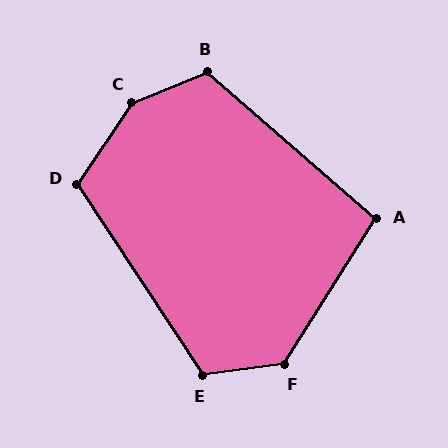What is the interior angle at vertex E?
Approximately 116 degrees (obtuse).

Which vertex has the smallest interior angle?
A, at approximately 99 degrees.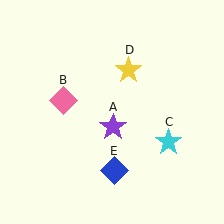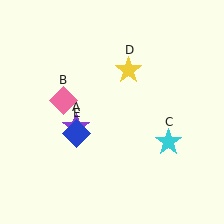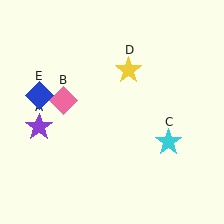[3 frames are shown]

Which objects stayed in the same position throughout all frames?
Pink diamond (object B) and cyan star (object C) and yellow star (object D) remained stationary.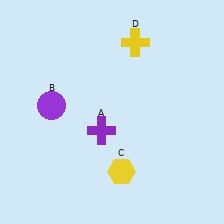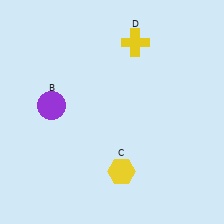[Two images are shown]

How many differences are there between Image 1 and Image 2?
There is 1 difference between the two images.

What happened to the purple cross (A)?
The purple cross (A) was removed in Image 2. It was in the bottom-left area of Image 1.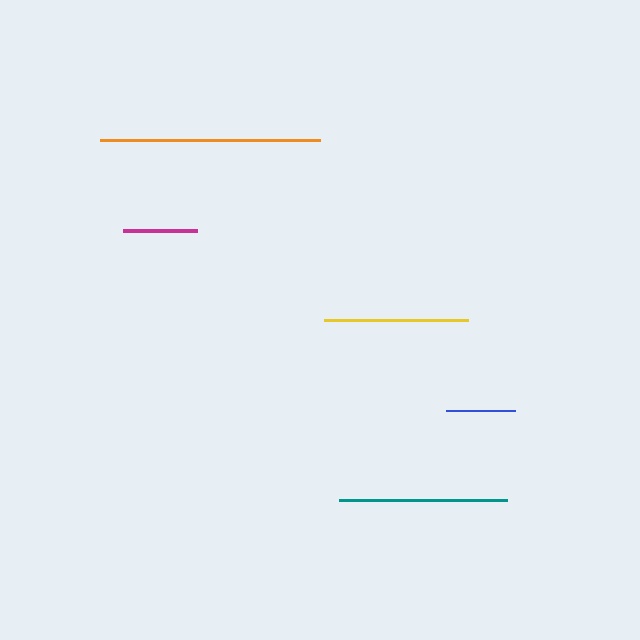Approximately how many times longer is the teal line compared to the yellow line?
The teal line is approximately 1.2 times the length of the yellow line.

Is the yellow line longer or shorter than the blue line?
The yellow line is longer than the blue line.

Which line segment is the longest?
The orange line is the longest at approximately 220 pixels.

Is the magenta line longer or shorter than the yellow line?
The yellow line is longer than the magenta line.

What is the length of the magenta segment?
The magenta segment is approximately 74 pixels long.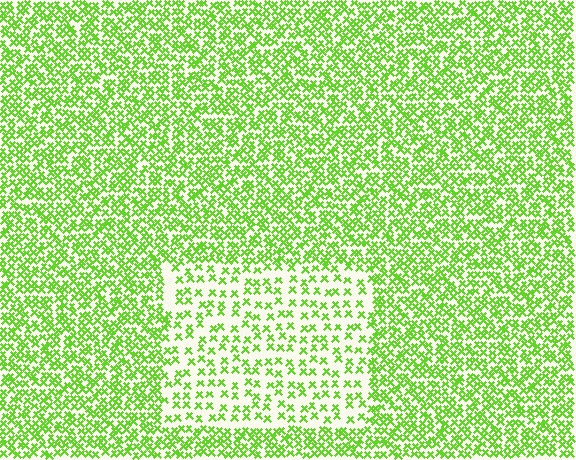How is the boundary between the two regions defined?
The boundary is defined by a change in element density (approximately 2.2x ratio). All elements are the same color, size, and shape.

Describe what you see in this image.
The image contains small lime elements arranged at two different densities. A rectangle-shaped region is visible where the elements are less densely packed than the surrounding area.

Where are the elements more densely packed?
The elements are more densely packed outside the rectangle boundary.